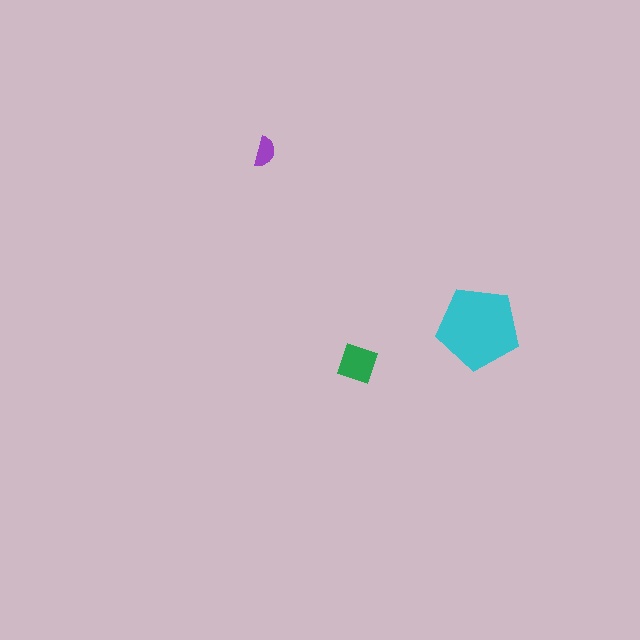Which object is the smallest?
The purple semicircle.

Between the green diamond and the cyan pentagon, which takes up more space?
The cyan pentagon.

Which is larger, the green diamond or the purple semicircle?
The green diamond.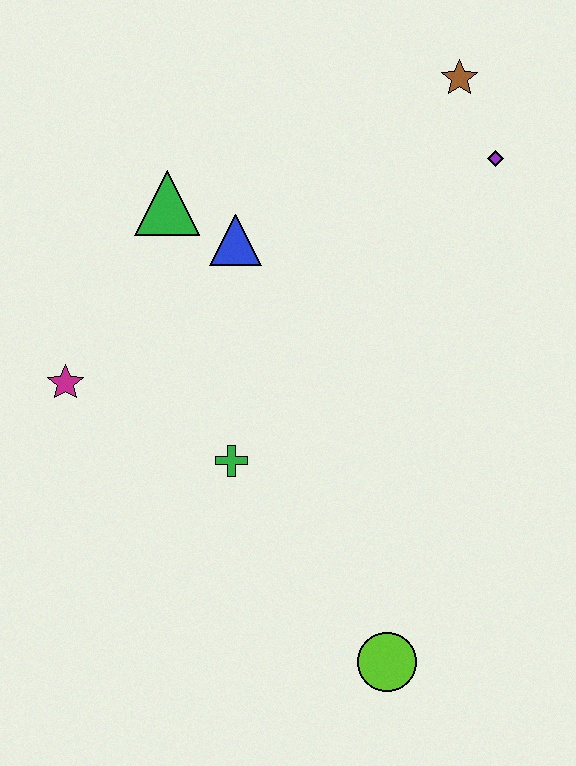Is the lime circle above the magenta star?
No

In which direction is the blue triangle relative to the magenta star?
The blue triangle is to the right of the magenta star.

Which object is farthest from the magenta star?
The brown star is farthest from the magenta star.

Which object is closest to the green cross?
The magenta star is closest to the green cross.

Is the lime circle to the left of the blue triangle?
No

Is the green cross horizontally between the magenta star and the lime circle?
Yes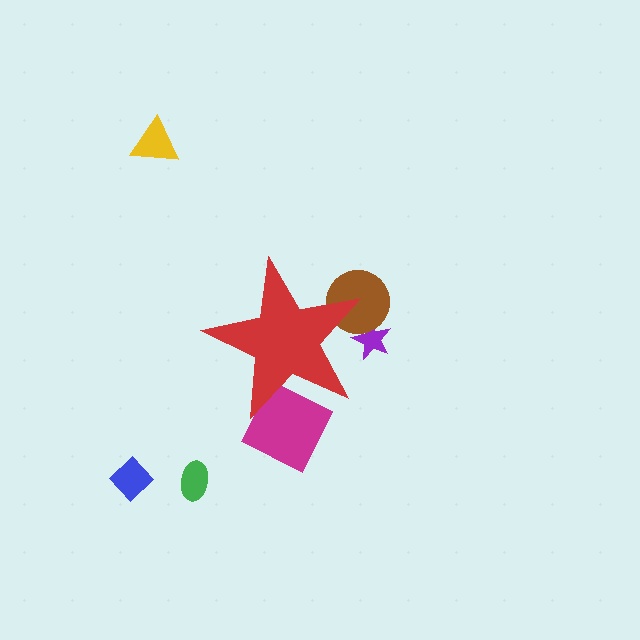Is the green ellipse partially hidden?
No, the green ellipse is fully visible.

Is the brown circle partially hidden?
Yes, the brown circle is partially hidden behind the red star.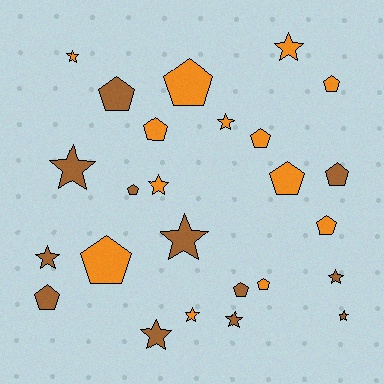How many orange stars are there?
There are 5 orange stars.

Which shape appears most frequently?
Pentagon, with 13 objects.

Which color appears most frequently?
Orange, with 13 objects.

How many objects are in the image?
There are 25 objects.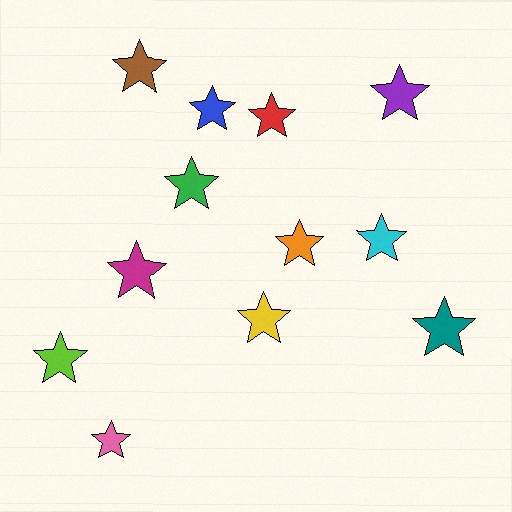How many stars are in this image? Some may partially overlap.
There are 12 stars.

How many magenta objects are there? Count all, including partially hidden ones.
There is 1 magenta object.